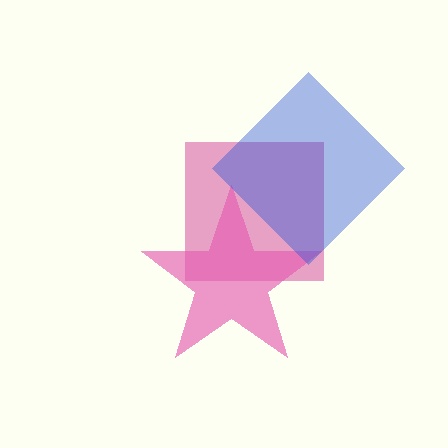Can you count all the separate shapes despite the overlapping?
Yes, there are 3 separate shapes.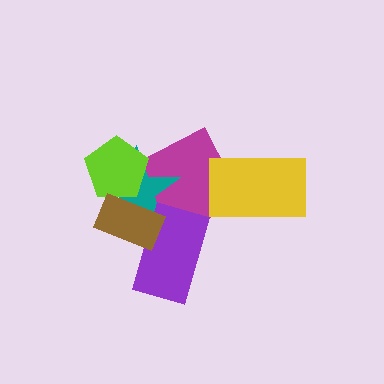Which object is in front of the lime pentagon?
The brown rectangle is in front of the lime pentagon.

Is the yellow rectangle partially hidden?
No, no other shape covers it.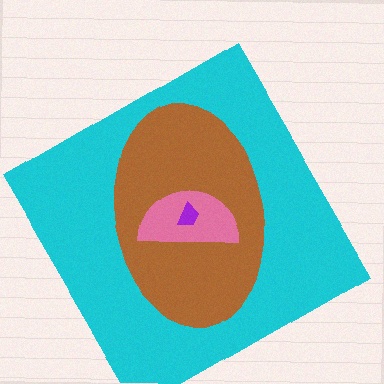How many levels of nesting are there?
4.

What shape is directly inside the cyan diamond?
The brown ellipse.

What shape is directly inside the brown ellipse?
The pink semicircle.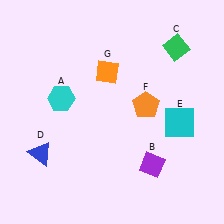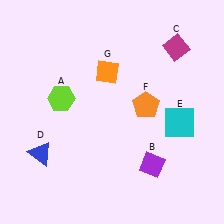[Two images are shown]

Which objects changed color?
A changed from cyan to lime. C changed from green to magenta.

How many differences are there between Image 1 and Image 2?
There are 2 differences between the two images.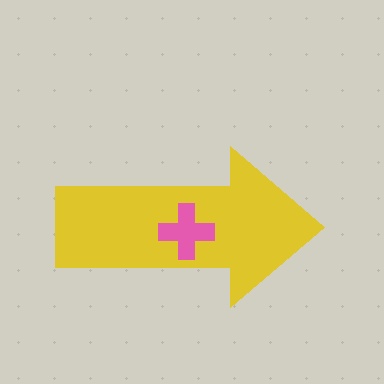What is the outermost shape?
The yellow arrow.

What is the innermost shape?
The pink cross.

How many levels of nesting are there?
2.